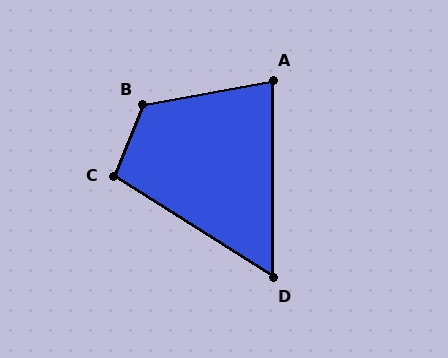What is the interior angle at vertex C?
Approximately 100 degrees (obtuse).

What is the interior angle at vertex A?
Approximately 80 degrees (acute).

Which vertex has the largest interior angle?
B, at approximately 122 degrees.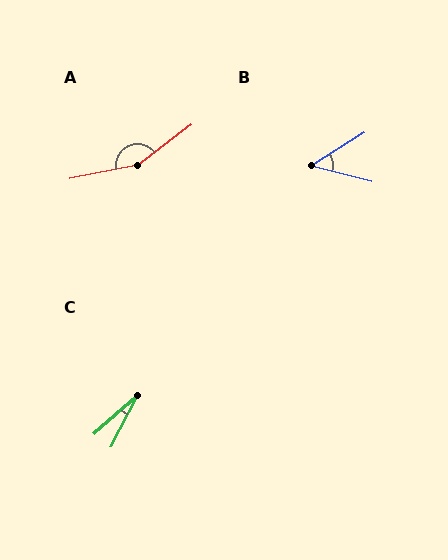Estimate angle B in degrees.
Approximately 46 degrees.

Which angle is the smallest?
C, at approximately 21 degrees.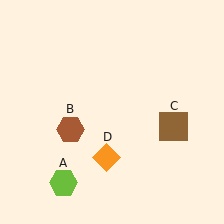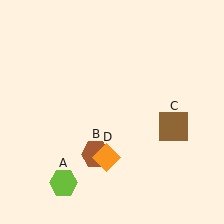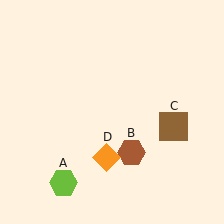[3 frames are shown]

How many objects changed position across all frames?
1 object changed position: brown hexagon (object B).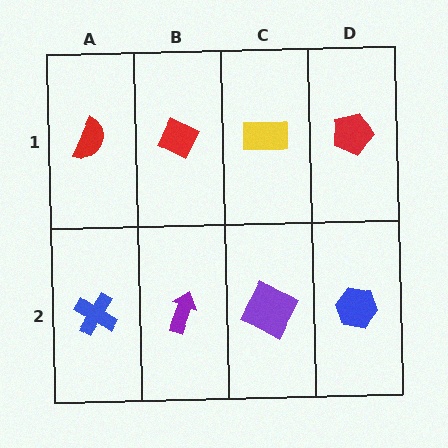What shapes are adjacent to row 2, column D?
A red pentagon (row 1, column D), a purple square (row 2, column C).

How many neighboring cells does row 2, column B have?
3.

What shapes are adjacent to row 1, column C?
A purple square (row 2, column C), a red diamond (row 1, column B), a red pentagon (row 1, column D).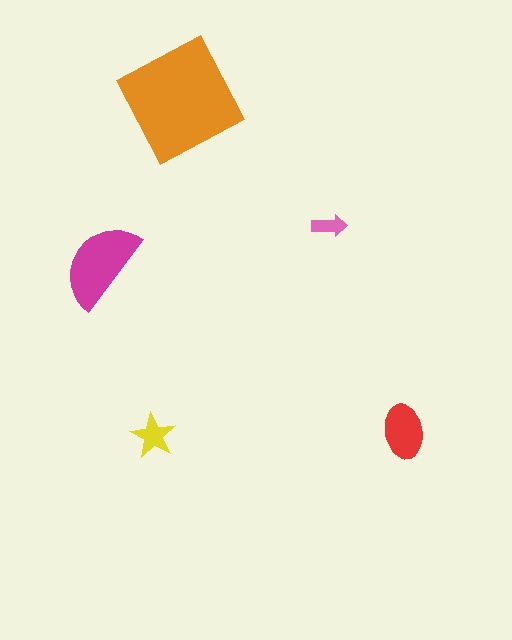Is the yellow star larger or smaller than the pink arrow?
Larger.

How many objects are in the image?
There are 5 objects in the image.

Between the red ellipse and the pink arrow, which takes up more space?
The red ellipse.